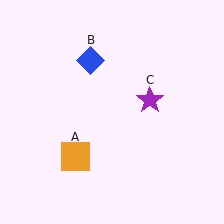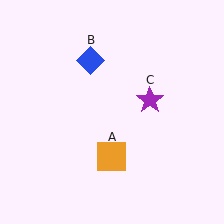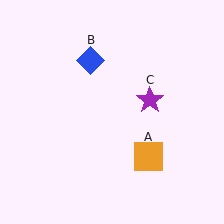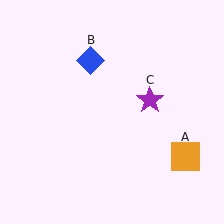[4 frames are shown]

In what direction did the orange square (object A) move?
The orange square (object A) moved right.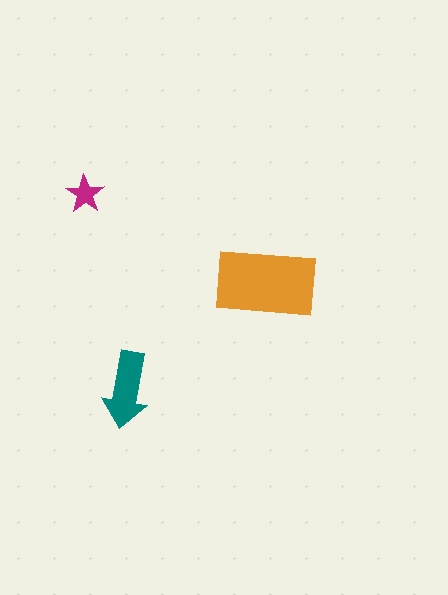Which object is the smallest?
The magenta star.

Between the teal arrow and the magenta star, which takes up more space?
The teal arrow.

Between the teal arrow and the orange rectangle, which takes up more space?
The orange rectangle.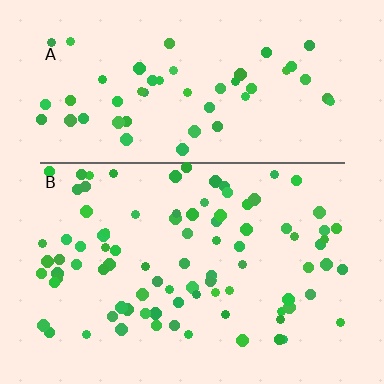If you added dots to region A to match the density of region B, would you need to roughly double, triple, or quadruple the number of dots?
Approximately double.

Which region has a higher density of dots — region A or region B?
B (the bottom).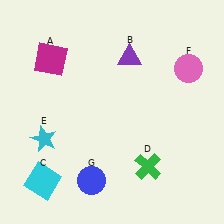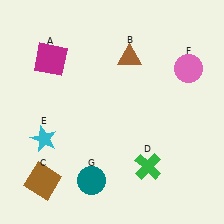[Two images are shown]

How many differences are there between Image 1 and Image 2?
There are 3 differences between the two images.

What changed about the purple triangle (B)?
In Image 1, B is purple. In Image 2, it changed to brown.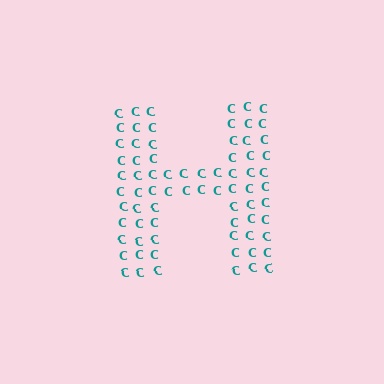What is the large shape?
The large shape is the letter H.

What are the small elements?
The small elements are letter C's.